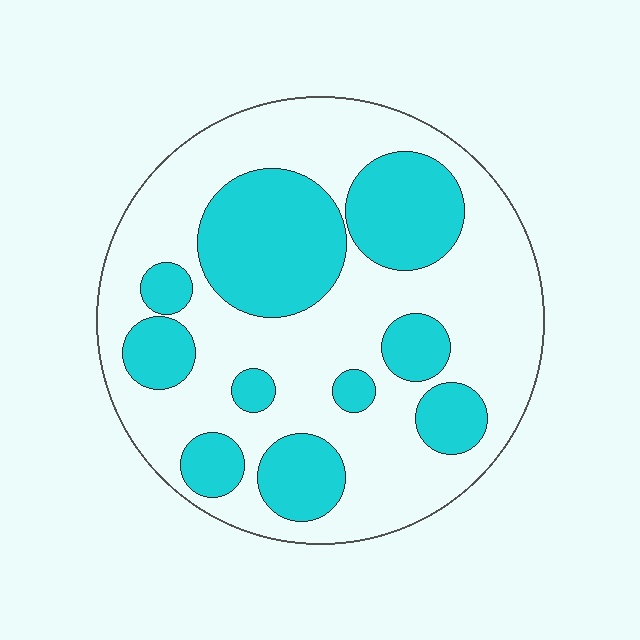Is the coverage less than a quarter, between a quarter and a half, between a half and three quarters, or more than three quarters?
Between a quarter and a half.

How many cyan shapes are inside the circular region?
10.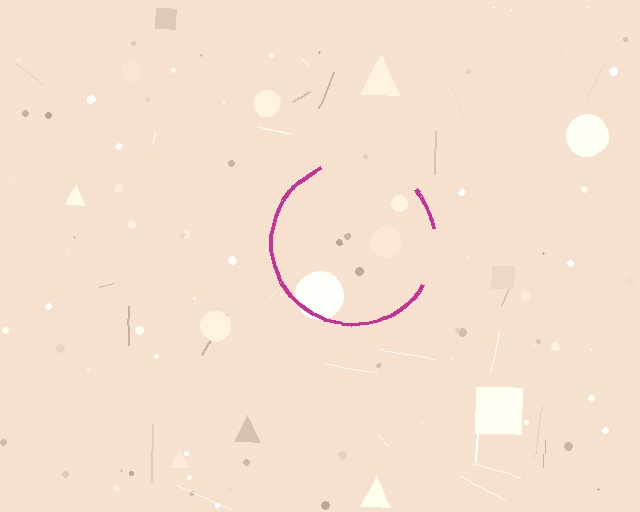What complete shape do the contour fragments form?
The contour fragments form a circle.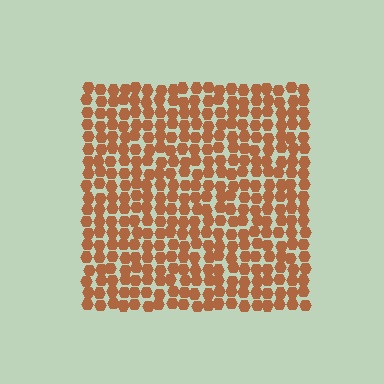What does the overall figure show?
The overall figure shows a square.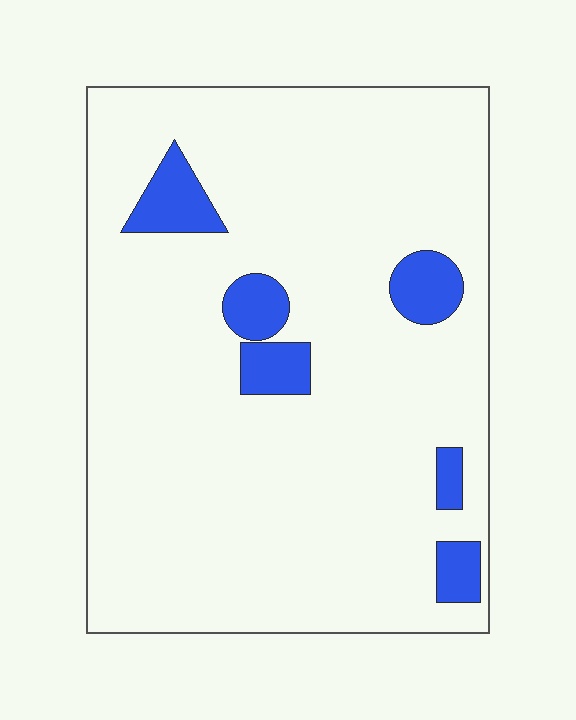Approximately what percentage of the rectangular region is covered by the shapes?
Approximately 10%.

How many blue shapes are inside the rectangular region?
6.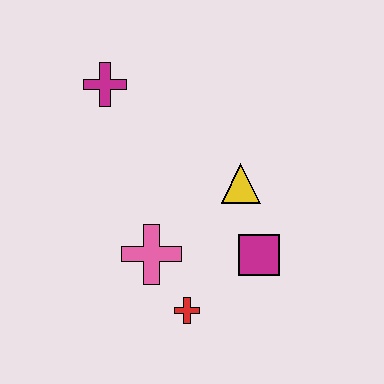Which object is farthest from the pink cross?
The magenta cross is farthest from the pink cross.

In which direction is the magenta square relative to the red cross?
The magenta square is to the right of the red cross.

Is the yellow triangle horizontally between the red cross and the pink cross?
No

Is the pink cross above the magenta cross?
No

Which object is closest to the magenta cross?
The yellow triangle is closest to the magenta cross.